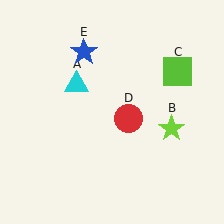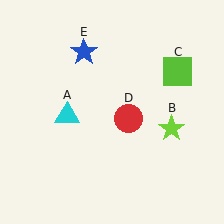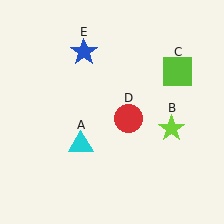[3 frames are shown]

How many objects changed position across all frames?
1 object changed position: cyan triangle (object A).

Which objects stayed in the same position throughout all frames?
Lime star (object B) and lime square (object C) and red circle (object D) and blue star (object E) remained stationary.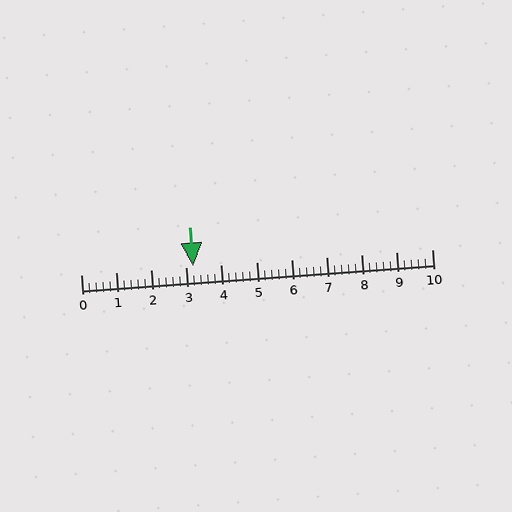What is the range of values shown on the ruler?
The ruler shows values from 0 to 10.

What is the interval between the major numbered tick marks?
The major tick marks are spaced 1 units apart.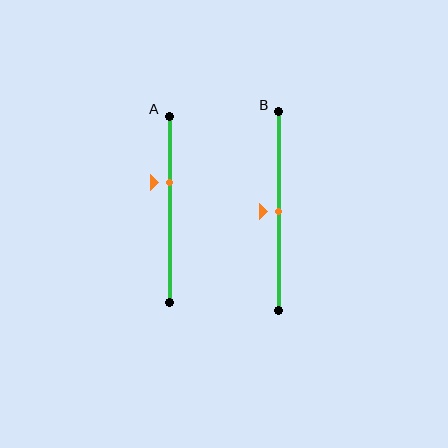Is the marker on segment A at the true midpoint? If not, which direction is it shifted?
No, the marker on segment A is shifted upward by about 14% of the segment length.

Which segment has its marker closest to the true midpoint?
Segment B has its marker closest to the true midpoint.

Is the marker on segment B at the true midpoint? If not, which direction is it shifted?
Yes, the marker on segment B is at the true midpoint.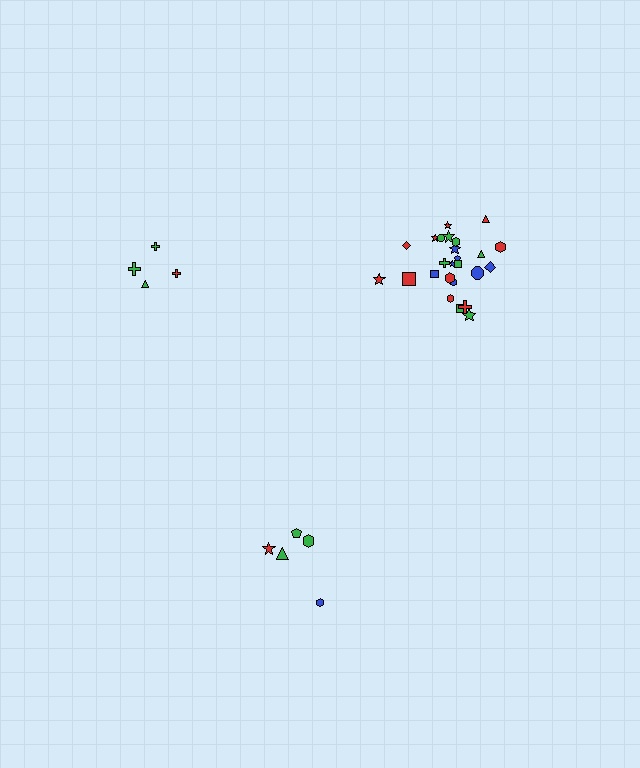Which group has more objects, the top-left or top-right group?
The top-right group.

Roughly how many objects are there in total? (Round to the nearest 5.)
Roughly 35 objects in total.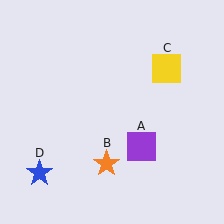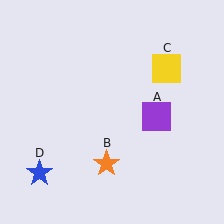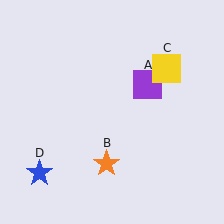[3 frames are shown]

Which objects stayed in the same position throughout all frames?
Orange star (object B) and yellow square (object C) and blue star (object D) remained stationary.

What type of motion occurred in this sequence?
The purple square (object A) rotated counterclockwise around the center of the scene.